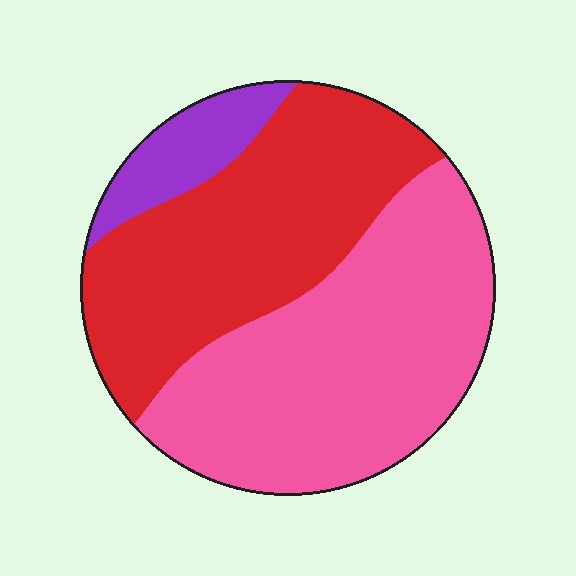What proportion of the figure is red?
Red covers 41% of the figure.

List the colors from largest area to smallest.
From largest to smallest: pink, red, purple.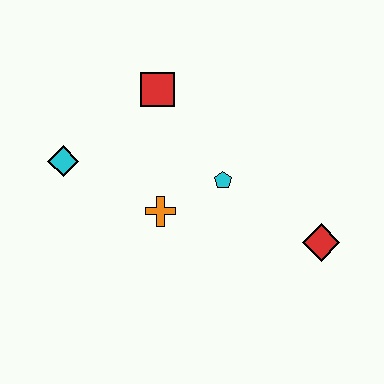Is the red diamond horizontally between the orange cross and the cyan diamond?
No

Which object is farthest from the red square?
The red diamond is farthest from the red square.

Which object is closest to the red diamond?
The cyan pentagon is closest to the red diamond.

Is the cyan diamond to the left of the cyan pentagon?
Yes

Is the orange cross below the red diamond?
No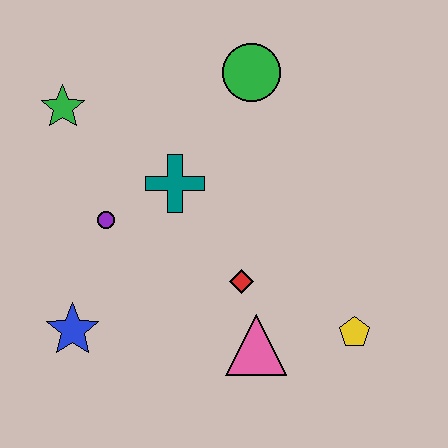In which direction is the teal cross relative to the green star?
The teal cross is to the right of the green star.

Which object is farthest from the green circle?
The blue star is farthest from the green circle.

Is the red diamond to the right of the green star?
Yes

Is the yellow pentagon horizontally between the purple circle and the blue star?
No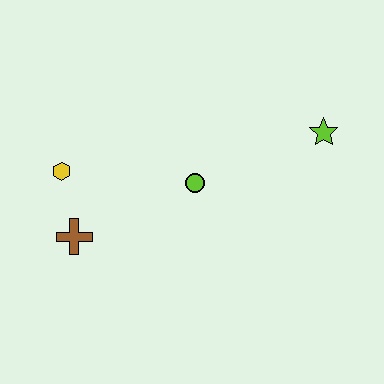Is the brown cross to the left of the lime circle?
Yes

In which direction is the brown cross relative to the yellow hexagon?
The brown cross is below the yellow hexagon.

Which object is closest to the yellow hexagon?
The brown cross is closest to the yellow hexagon.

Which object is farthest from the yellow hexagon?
The lime star is farthest from the yellow hexagon.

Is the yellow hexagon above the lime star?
No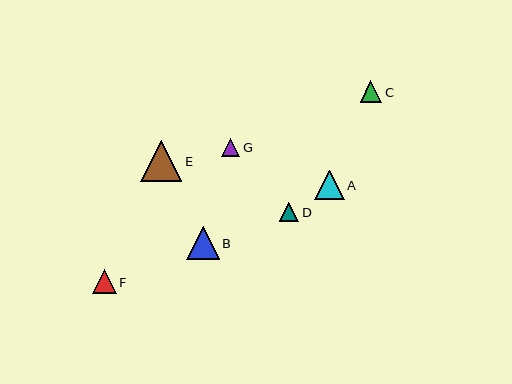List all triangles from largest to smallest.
From largest to smallest: E, B, A, F, C, D, G.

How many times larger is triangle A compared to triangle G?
Triangle A is approximately 1.6 times the size of triangle G.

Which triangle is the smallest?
Triangle G is the smallest with a size of approximately 18 pixels.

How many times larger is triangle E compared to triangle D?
Triangle E is approximately 2.1 times the size of triangle D.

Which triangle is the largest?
Triangle E is the largest with a size of approximately 41 pixels.